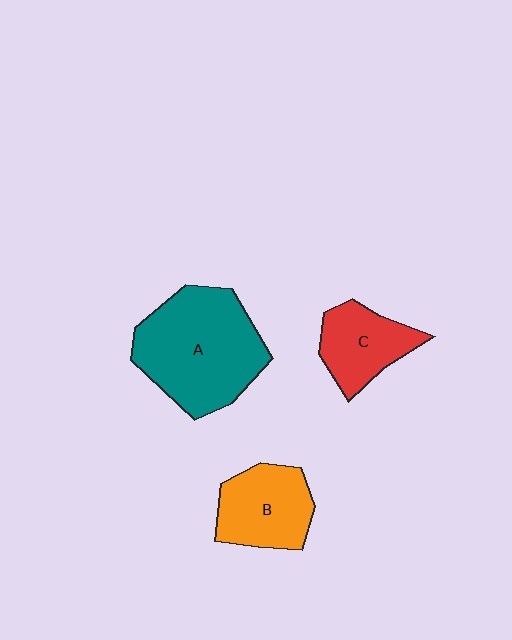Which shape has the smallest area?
Shape C (red).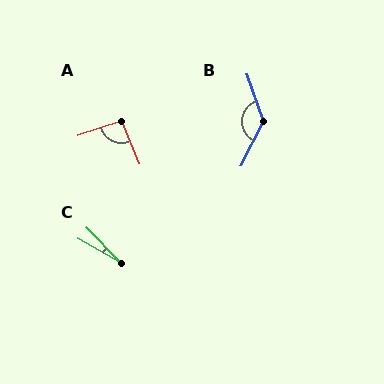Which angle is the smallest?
C, at approximately 17 degrees.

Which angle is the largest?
B, at approximately 134 degrees.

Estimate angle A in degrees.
Approximately 93 degrees.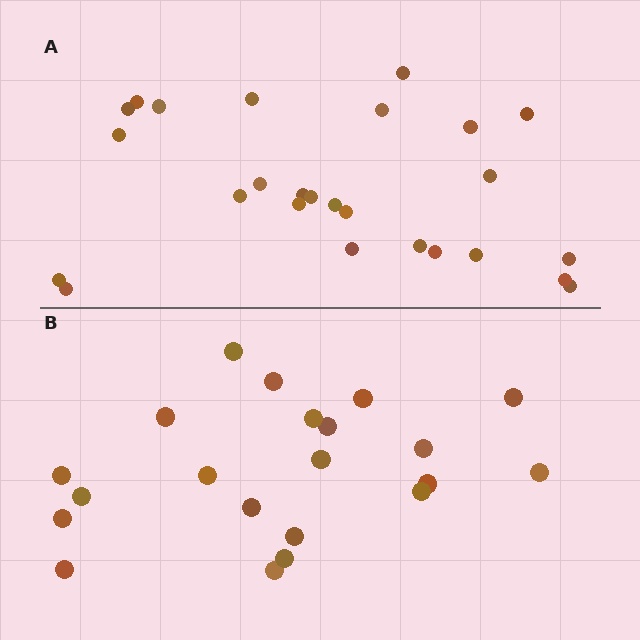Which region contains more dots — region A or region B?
Region A (the top region) has more dots.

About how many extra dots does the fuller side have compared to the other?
Region A has about 5 more dots than region B.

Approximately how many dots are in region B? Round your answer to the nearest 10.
About 20 dots. (The exact count is 21, which rounds to 20.)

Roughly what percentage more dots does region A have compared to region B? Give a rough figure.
About 25% more.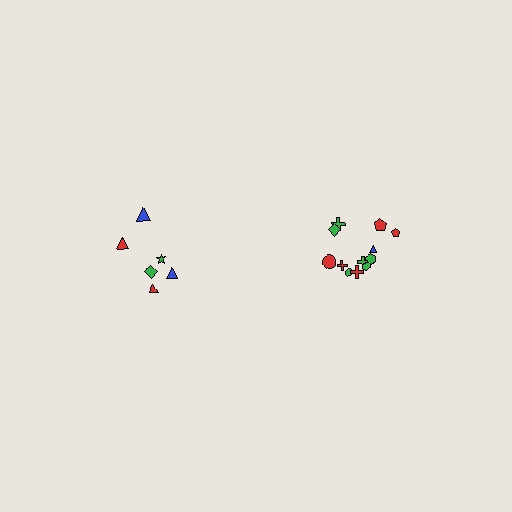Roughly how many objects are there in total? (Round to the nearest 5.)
Roughly 20 objects in total.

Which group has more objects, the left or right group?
The right group.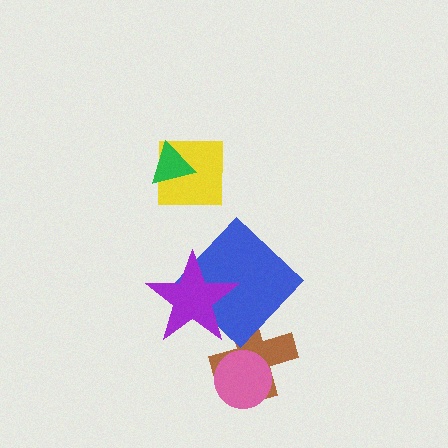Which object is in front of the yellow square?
The green triangle is in front of the yellow square.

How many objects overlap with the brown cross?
2 objects overlap with the brown cross.